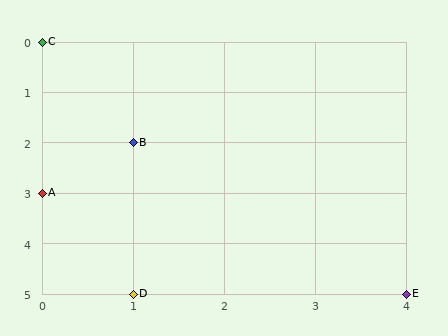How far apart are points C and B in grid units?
Points C and B are 1 column and 2 rows apart (about 2.2 grid units diagonally).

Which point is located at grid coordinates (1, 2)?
Point B is at (1, 2).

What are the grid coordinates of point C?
Point C is at grid coordinates (0, 0).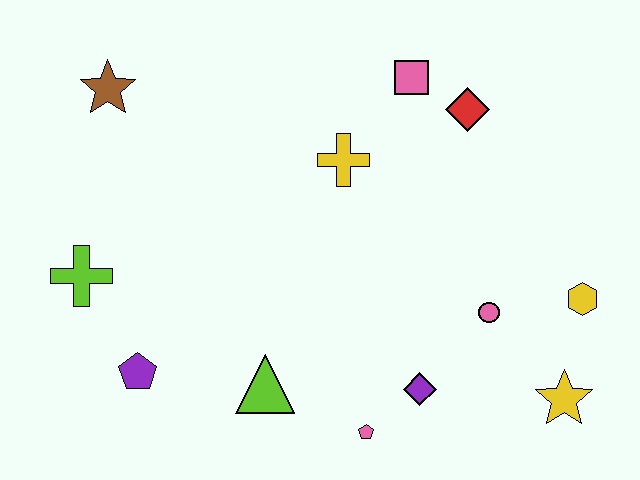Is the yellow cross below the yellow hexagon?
No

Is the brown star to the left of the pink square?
Yes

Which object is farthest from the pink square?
The purple pentagon is farthest from the pink square.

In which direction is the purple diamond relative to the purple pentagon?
The purple diamond is to the right of the purple pentagon.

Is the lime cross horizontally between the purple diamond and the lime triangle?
No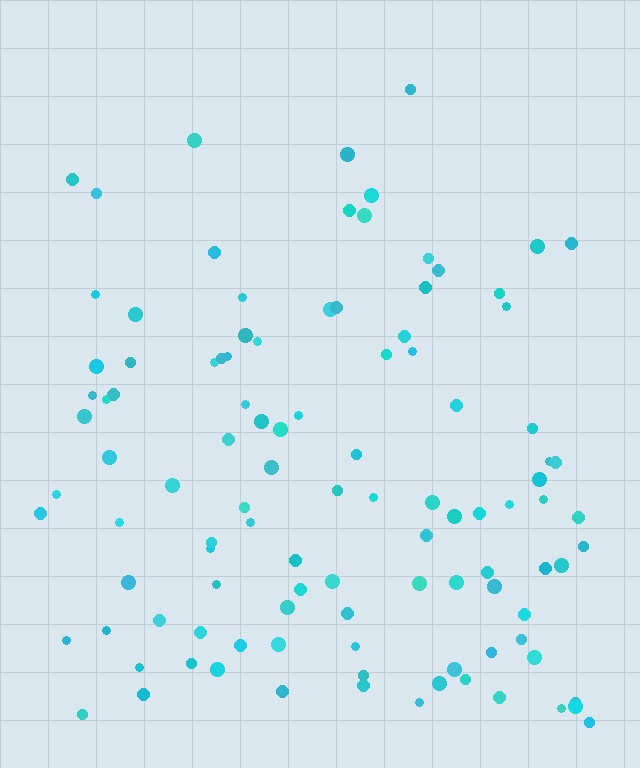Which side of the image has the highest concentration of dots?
The bottom.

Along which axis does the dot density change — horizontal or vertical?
Vertical.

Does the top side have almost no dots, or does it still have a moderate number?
Still a moderate number, just noticeably fewer than the bottom.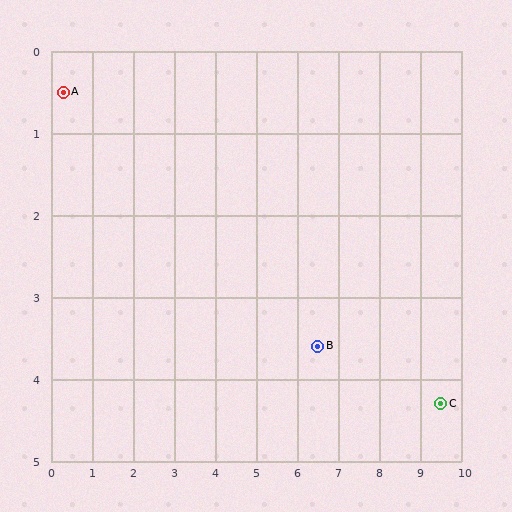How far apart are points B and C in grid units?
Points B and C are about 3.1 grid units apart.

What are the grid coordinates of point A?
Point A is at approximately (0.3, 0.5).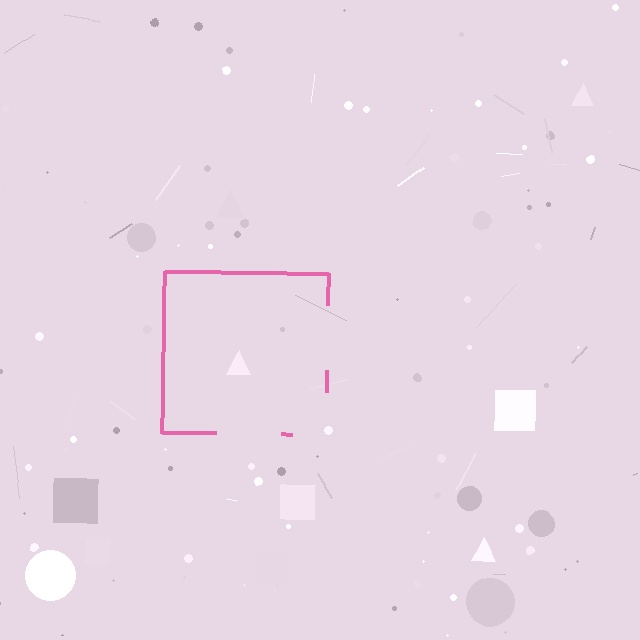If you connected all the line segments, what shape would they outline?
They would outline a square.